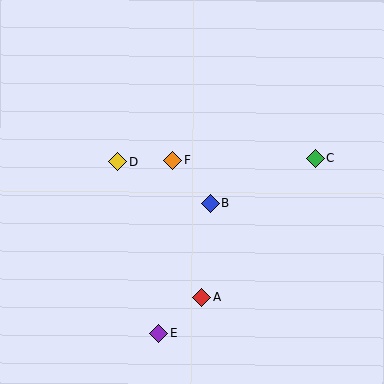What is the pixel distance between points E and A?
The distance between E and A is 56 pixels.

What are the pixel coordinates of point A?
Point A is at (202, 298).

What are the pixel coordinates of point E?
Point E is at (159, 333).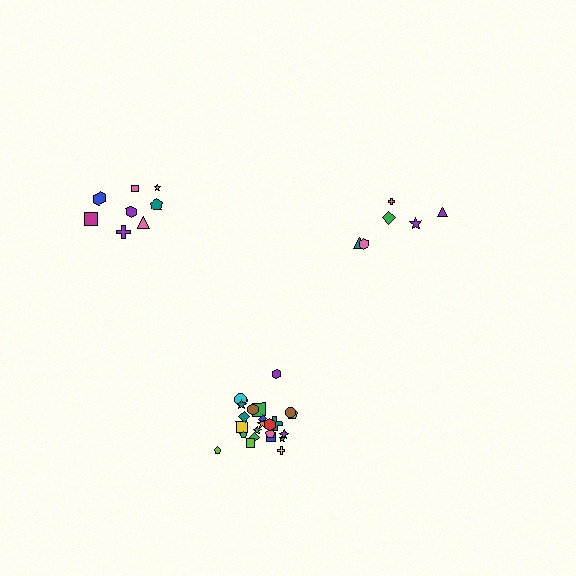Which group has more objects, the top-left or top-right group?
The top-left group.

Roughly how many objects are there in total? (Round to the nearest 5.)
Roughly 40 objects in total.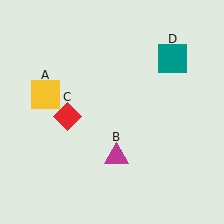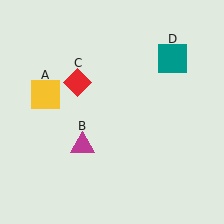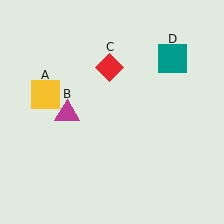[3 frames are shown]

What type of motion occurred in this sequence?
The magenta triangle (object B), red diamond (object C) rotated clockwise around the center of the scene.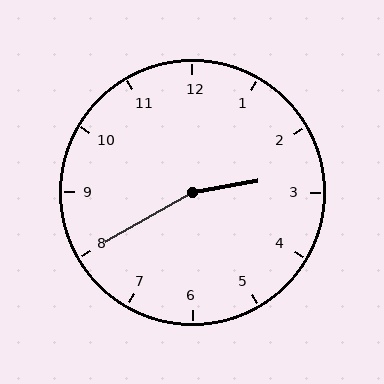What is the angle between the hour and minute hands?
Approximately 160 degrees.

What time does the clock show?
2:40.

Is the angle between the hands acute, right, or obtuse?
It is obtuse.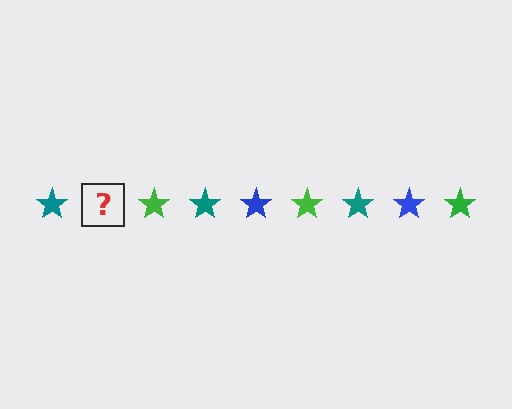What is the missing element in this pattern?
The missing element is a blue star.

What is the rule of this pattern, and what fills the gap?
The rule is that the pattern cycles through teal, blue, green stars. The gap should be filled with a blue star.